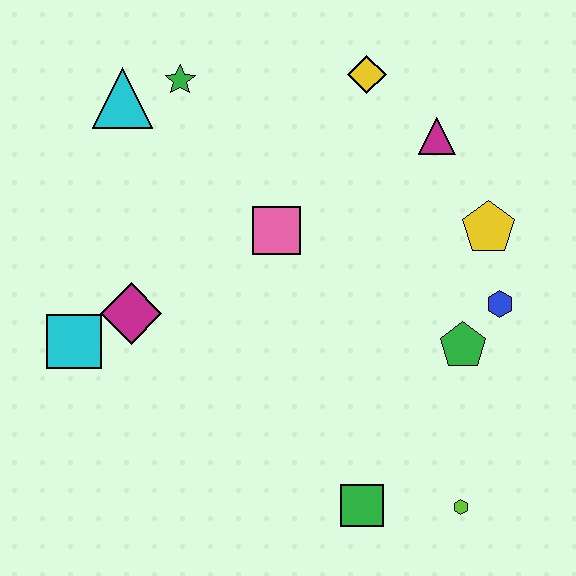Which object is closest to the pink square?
The magenta diamond is closest to the pink square.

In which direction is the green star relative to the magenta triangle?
The green star is to the left of the magenta triangle.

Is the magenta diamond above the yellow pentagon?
No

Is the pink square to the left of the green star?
No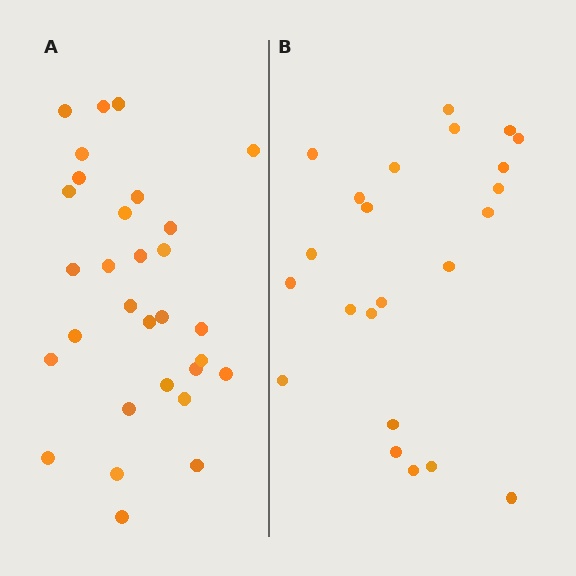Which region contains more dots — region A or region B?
Region A (the left region) has more dots.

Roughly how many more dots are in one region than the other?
Region A has roughly 8 or so more dots than region B.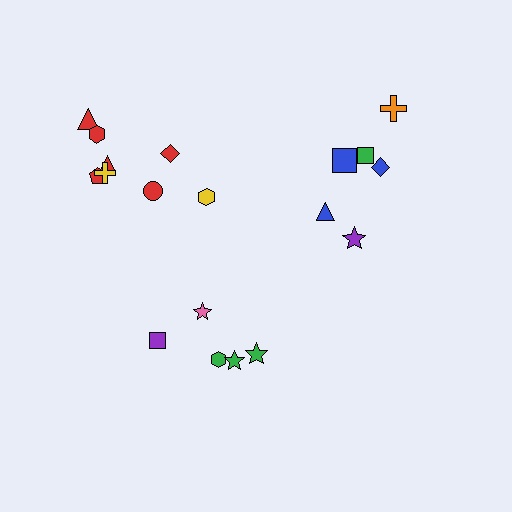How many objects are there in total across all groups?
There are 19 objects.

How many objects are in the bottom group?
There are 5 objects.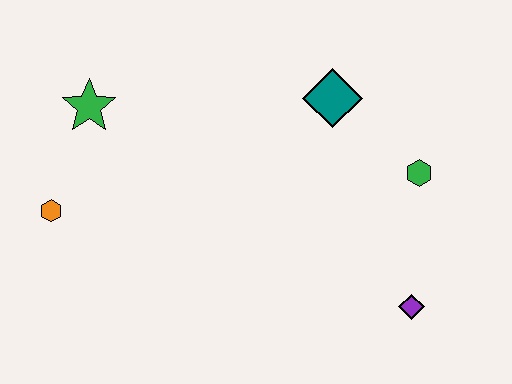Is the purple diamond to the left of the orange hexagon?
No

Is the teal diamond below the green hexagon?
No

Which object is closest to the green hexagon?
The teal diamond is closest to the green hexagon.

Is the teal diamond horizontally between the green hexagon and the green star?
Yes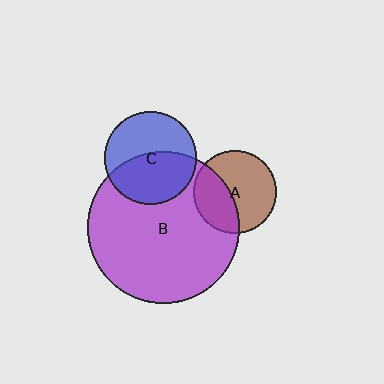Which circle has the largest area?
Circle B (purple).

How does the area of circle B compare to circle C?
Approximately 2.7 times.